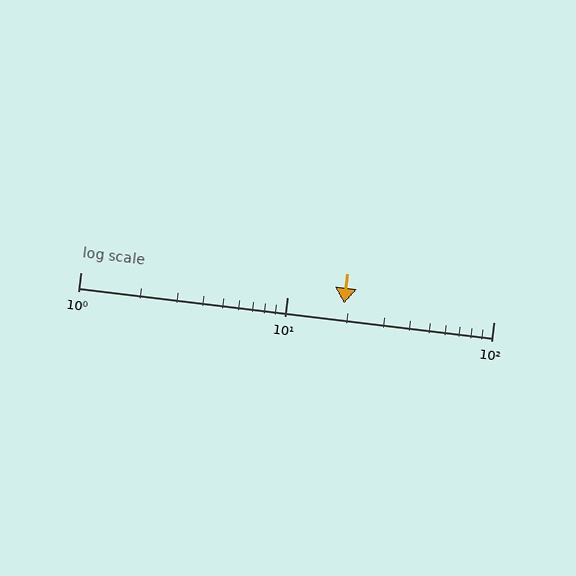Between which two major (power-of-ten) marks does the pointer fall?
The pointer is between 10 and 100.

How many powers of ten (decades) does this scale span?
The scale spans 2 decades, from 1 to 100.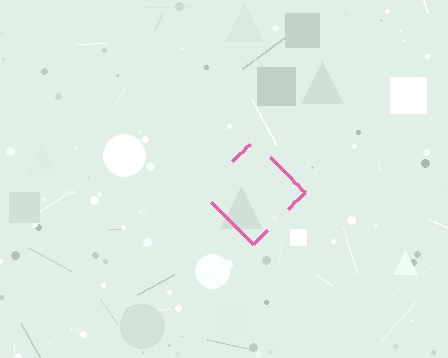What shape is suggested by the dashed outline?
The dashed outline suggests a diamond.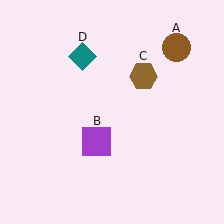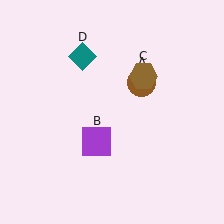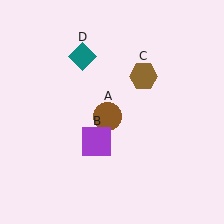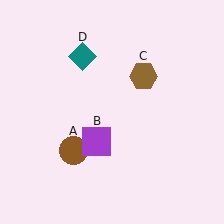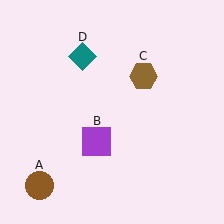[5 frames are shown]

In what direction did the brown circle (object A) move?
The brown circle (object A) moved down and to the left.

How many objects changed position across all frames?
1 object changed position: brown circle (object A).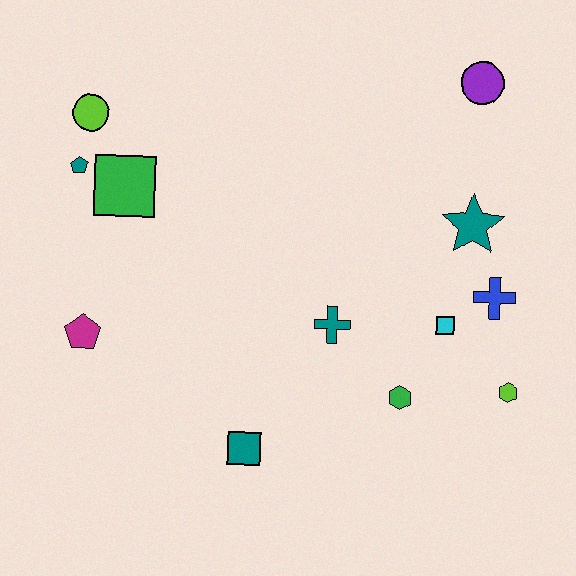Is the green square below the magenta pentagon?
No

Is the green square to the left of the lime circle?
No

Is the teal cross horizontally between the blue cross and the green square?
Yes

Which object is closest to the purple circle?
The teal star is closest to the purple circle.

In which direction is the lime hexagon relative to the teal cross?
The lime hexagon is to the right of the teal cross.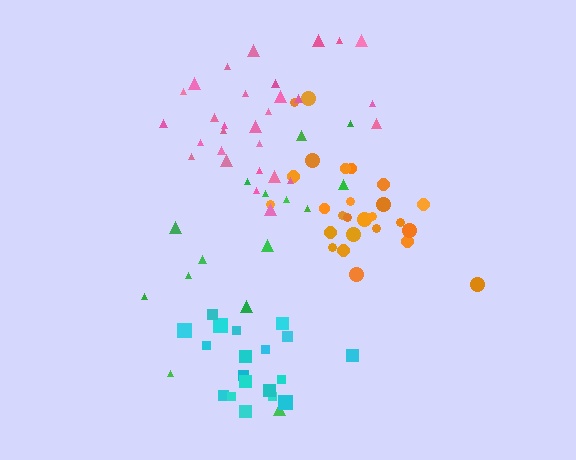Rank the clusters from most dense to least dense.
cyan, pink, orange, green.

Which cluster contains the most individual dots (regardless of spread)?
Pink (29).